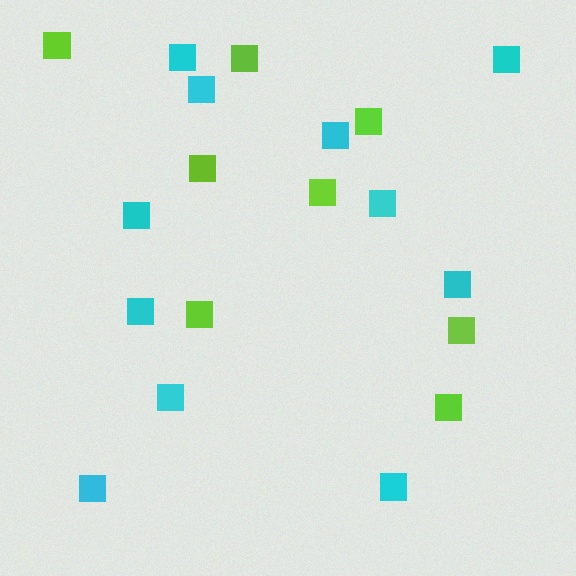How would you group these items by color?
There are 2 groups: one group of cyan squares (11) and one group of lime squares (8).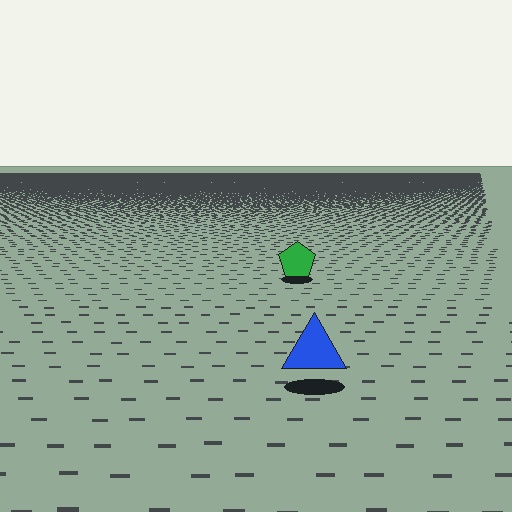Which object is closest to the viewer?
The blue triangle is closest. The texture marks near it are larger and more spread out.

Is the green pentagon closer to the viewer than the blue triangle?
No. The blue triangle is closer — you can tell from the texture gradient: the ground texture is coarser near it.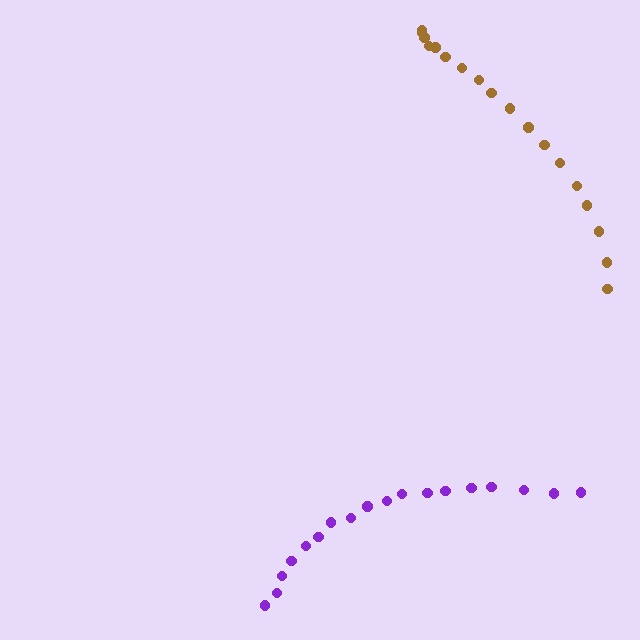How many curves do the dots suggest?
There are 2 distinct paths.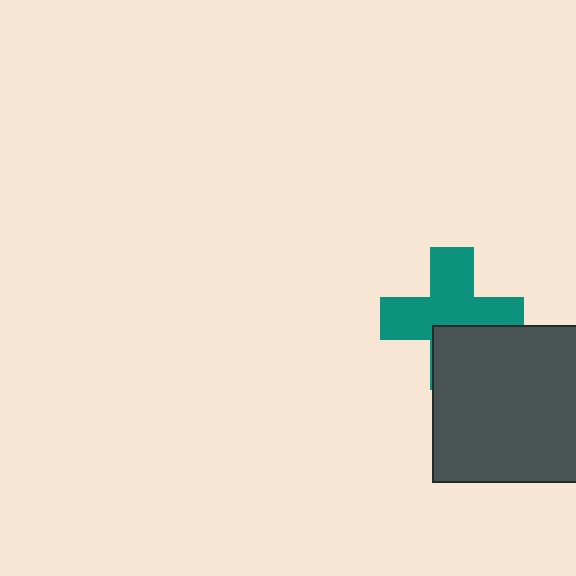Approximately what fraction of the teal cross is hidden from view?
Roughly 32% of the teal cross is hidden behind the dark gray rectangle.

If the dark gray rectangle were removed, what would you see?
You would see the complete teal cross.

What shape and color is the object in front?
The object in front is a dark gray rectangle.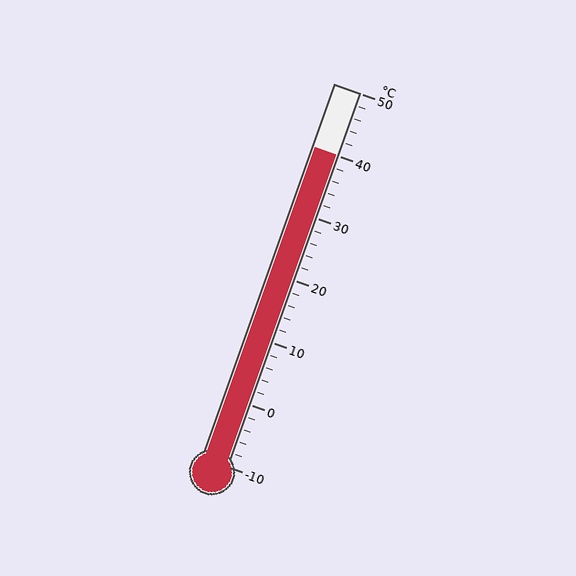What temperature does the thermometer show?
The thermometer shows approximately 40°C.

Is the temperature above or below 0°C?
The temperature is above 0°C.